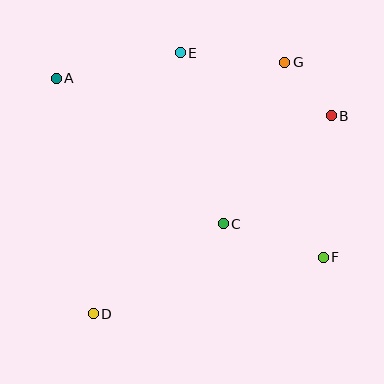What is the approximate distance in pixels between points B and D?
The distance between B and D is approximately 309 pixels.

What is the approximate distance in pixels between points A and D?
The distance between A and D is approximately 238 pixels.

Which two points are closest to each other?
Points B and G are closest to each other.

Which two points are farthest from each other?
Points A and F are farthest from each other.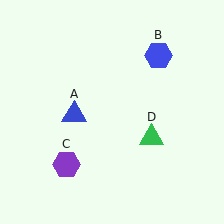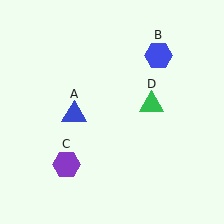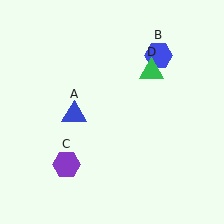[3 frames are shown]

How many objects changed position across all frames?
1 object changed position: green triangle (object D).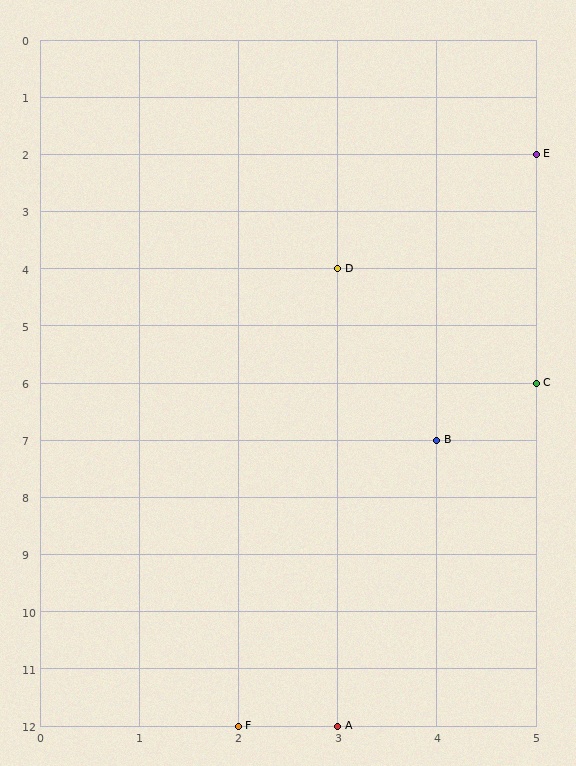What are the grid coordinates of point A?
Point A is at grid coordinates (3, 12).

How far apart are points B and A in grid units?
Points B and A are 1 column and 5 rows apart (about 5.1 grid units diagonally).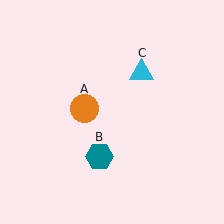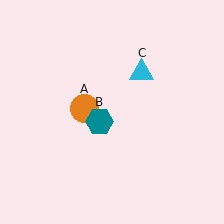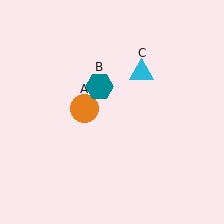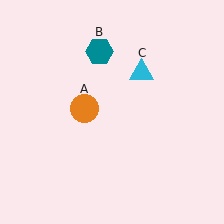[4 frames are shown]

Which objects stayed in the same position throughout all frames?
Orange circle (object A) and cyan triangle (object C) remained stationary.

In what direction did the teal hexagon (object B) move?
The teal hexagon (object B) moved up.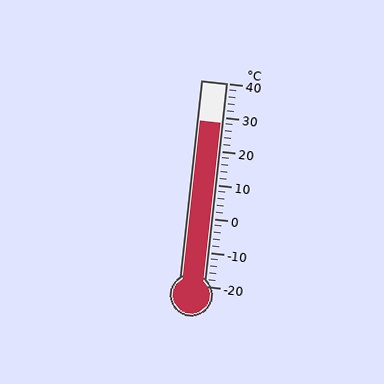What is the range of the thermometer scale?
The thermometer scale ranges from -20°C to 40°C.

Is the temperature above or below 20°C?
The temperature is above 20°C.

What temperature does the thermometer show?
The thermometer shows approximately 28°C.